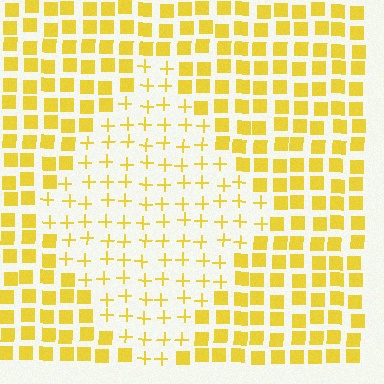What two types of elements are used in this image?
The image uses plus signs inside the diamond region and squares outside it.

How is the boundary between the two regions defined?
The boundary is defined by a change in element shape: plus signs inside vs. squares outside. All elements share the same color and spacing.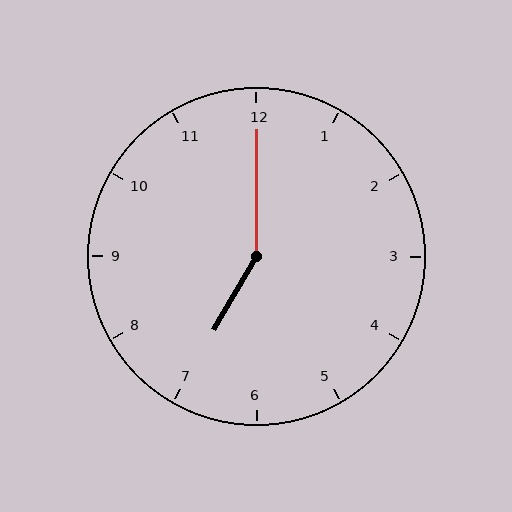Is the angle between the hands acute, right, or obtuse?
It is obtuse.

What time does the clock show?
7:00.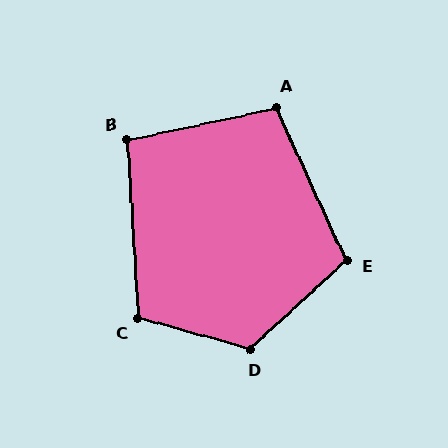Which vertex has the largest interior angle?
D, at approximately 122 degrees.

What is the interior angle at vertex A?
Approximately 102 degrees (obtuse).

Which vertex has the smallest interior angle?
B, at approximately 99 degrees.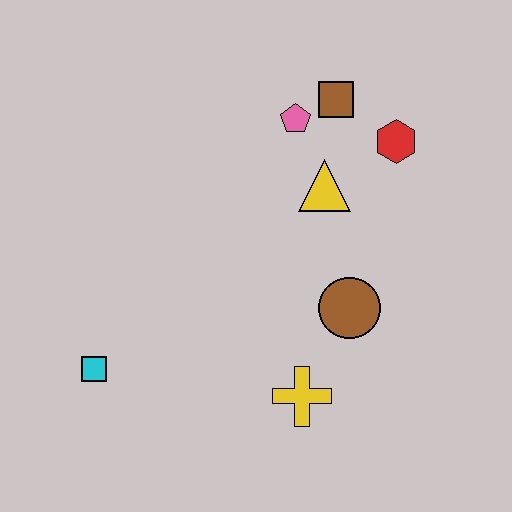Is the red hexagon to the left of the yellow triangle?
No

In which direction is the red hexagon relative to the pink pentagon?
The red hexagon is to the right of the pink pentagon.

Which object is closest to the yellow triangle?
The pink pentagon is closest to the yellow triangle.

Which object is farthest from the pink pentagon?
The cyan square is farthest from the pink pentagon.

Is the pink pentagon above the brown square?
No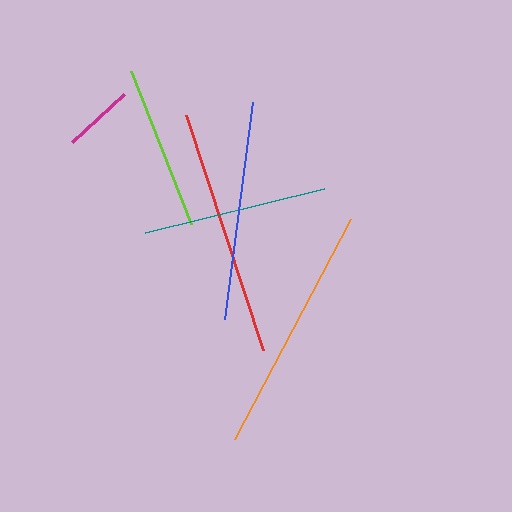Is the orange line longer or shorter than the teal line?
The orange line is longer than the teal line.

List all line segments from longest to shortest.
From longest to shortest: orange, red, blue, teal, lime, magenta.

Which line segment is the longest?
The orange line is the longest at approximately 249 pixels.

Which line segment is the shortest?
The magenta line is the shortest at approximately 71 pixels.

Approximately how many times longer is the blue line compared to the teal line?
The blue line is approximately 1.2 times the length of the teal line.